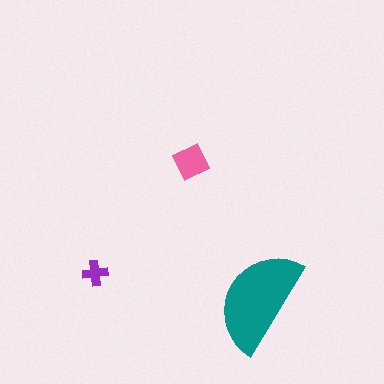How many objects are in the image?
There are 3 objects in the image.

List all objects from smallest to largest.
The purple cross, the pink diamond, the teal semicircle.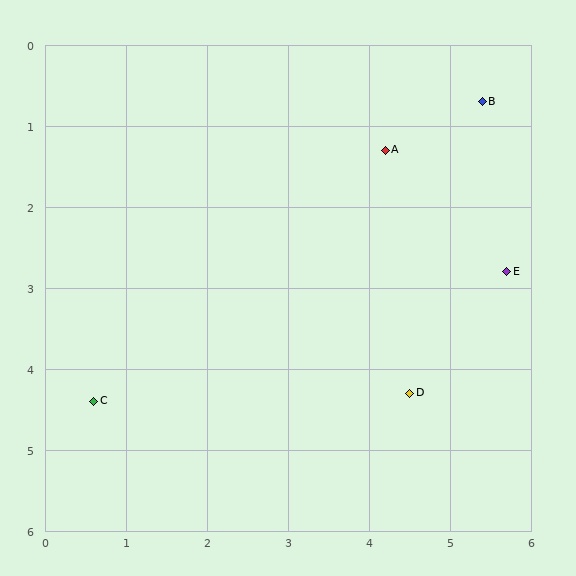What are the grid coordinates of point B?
Point B is at approximately (5.4, 0.7).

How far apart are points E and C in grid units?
Points E and C are about 5.3 grid units apart.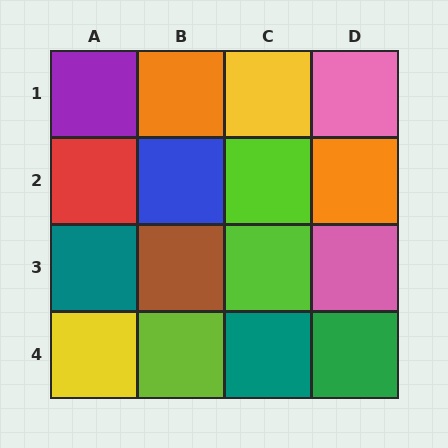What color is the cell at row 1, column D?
Pink.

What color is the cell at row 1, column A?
Purple.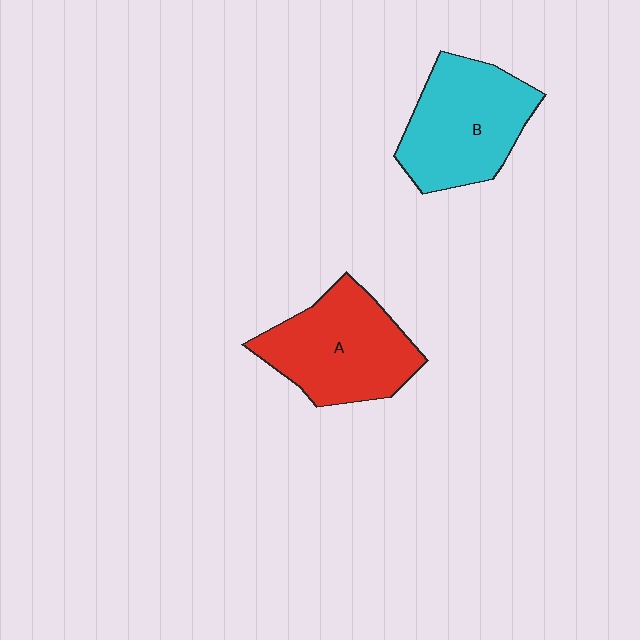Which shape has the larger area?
Shape A (red).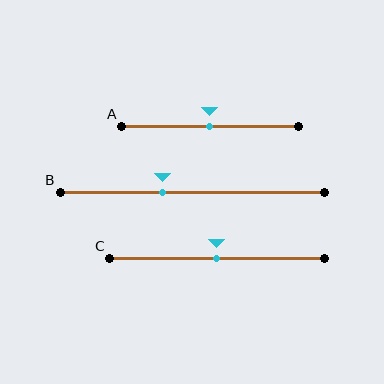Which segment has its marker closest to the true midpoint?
Segment A has its marker closest to the true midpoint.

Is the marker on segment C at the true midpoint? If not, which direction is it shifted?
Yes, the marker on segment C is at the true midpoint.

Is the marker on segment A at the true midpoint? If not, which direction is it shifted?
Yes, the marker on segment A is at the true midpoint.